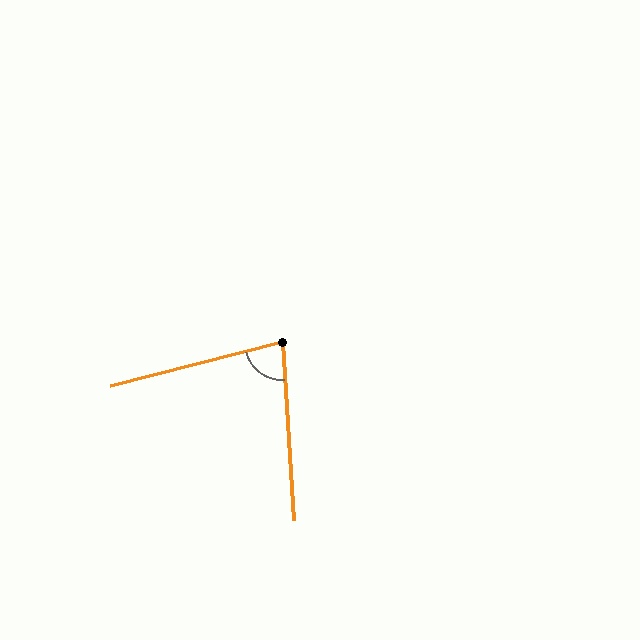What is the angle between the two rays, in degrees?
Approximately 79 degrees.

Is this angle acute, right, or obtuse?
It is acute.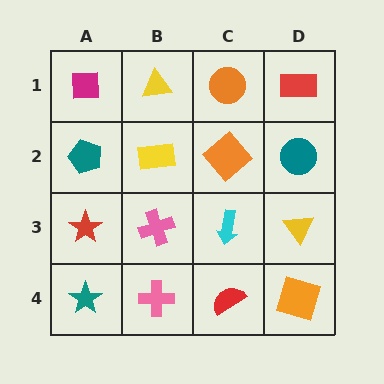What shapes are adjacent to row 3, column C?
An orange diamond (row 2, column C), a red semicircle (row 4, column C), a pink cross (row 3, column B), a yellow triangle (row 3, column D).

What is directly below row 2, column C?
A cyan arrow.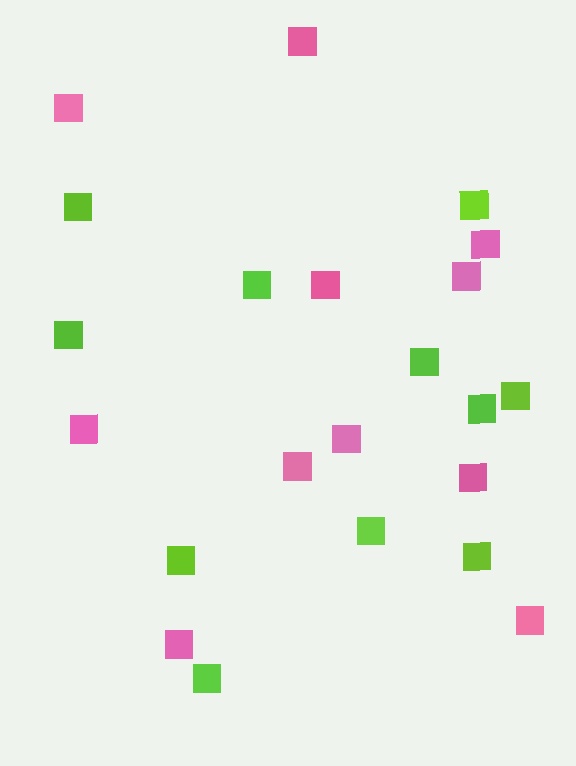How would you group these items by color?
There are 2 groups: one group of pink squares (11) and one group of lime squares (11).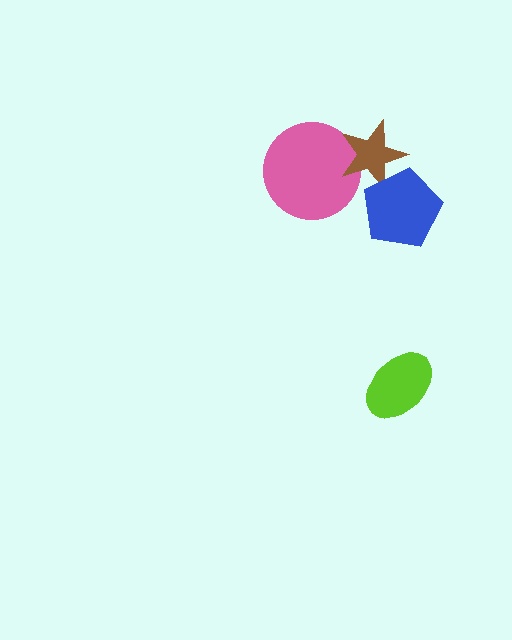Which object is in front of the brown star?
The blue pentagon is in front of the brown star.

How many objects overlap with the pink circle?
1 object overlaps with the pink circle.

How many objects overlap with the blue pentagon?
1 object overlaps with the blue pentagon.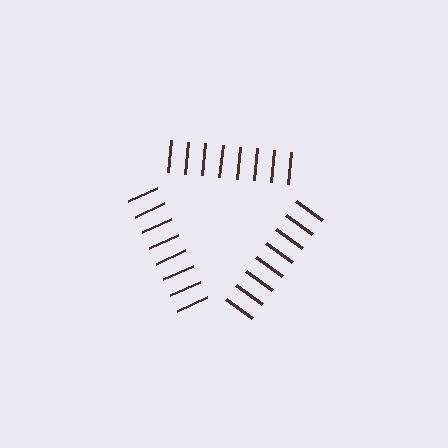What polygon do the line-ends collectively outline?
An illusory triangle — the line segments terminate on its edges but no continuous stroke is drawn.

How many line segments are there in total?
24 — 8 along each of the 3 edges.